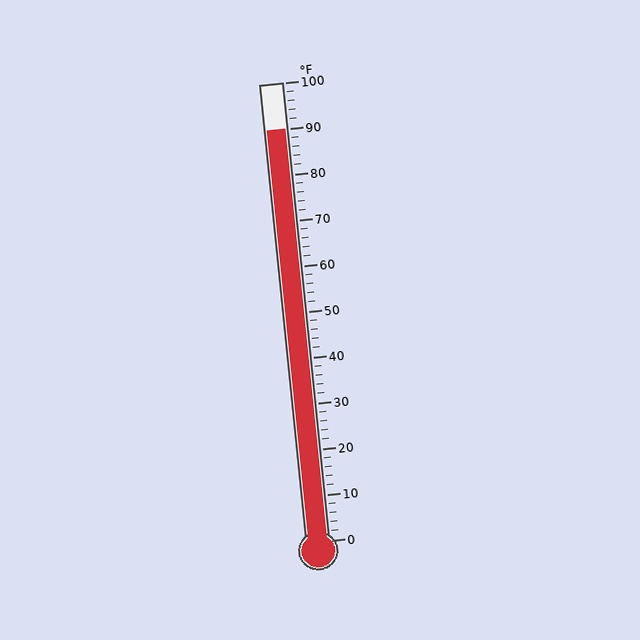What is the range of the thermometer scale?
The thermometer scale ranges from 0°F to 100°F.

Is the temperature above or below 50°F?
The temperature is above 50°F.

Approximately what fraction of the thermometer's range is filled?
The thermometer is filled to approximately 90% of its range.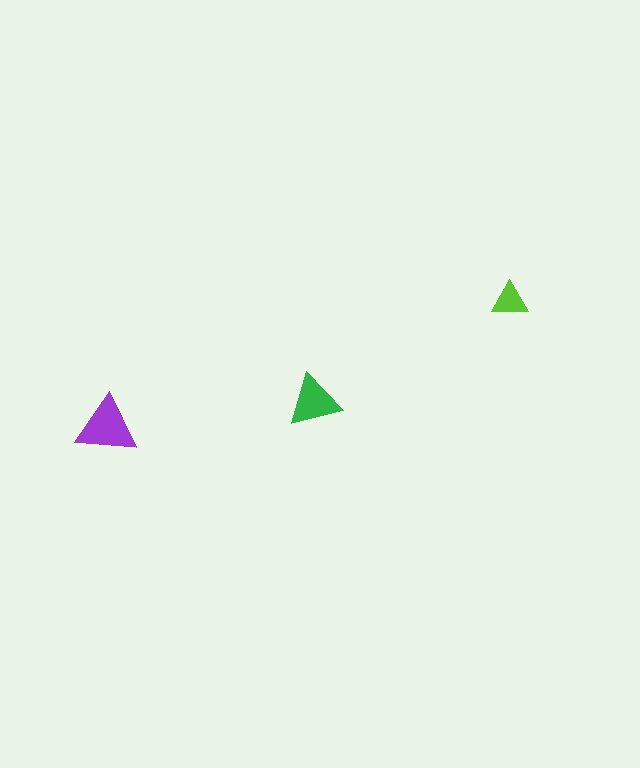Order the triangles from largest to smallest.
the purple one, the green one, the lime one.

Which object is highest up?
The lime triangle is topmost.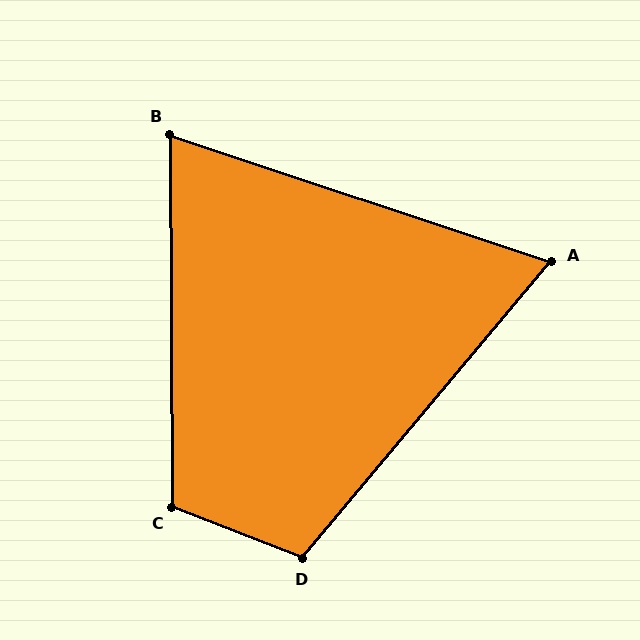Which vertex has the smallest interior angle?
A, at approximately 68 degrees.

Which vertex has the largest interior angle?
C, at approximately 112 degrees.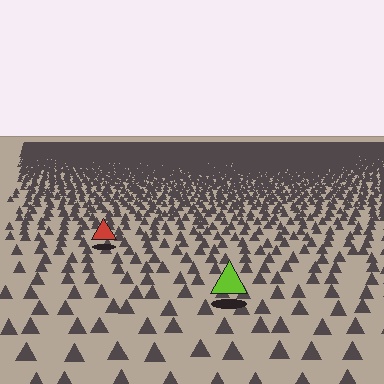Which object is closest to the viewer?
The lime triangle is closest. The texture marks near it are larger and more spread out.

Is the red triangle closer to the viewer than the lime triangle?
No. The lime triangle is closer — you can tell from the texture gradient: the ground texture is coarser near it.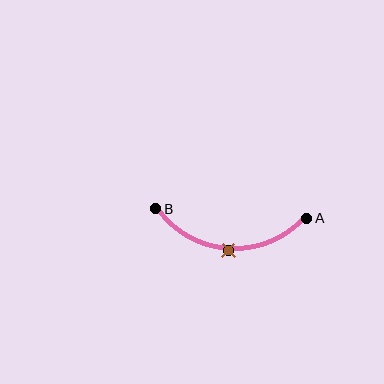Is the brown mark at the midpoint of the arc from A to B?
Yes. The brown mark lies on the arc at equal arc-length from both A and B — it is the arc midpoint.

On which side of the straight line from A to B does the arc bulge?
The arc bulges below the straight line connecting A and B.